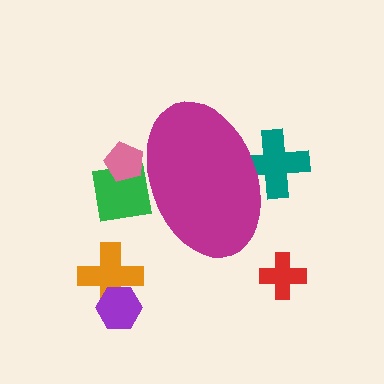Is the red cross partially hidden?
No, the red cross is fully visible.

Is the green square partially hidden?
Yes, the green square is partially hidden behind the magenta ellipse.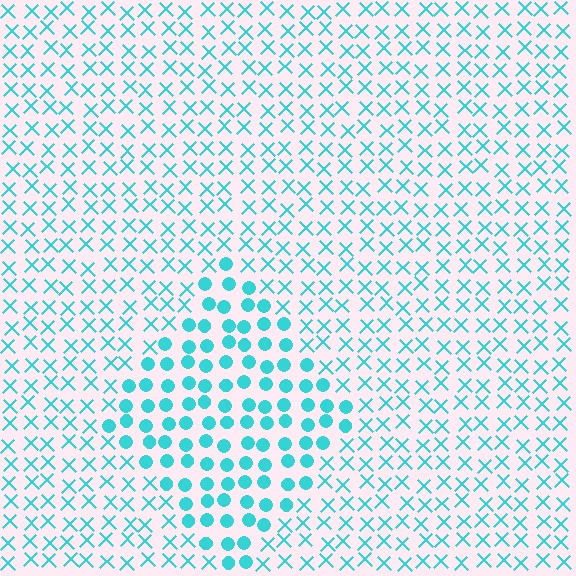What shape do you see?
I see a diamond.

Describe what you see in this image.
The image is filled with small cyan elements arranged in a uniform grid. A diamond-shaped region contains circles, while the surrounding area contains X marks. The boundary is defined purely by the change in element shape.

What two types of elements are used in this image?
The image uses circles inside the diamond region and X marks outside it.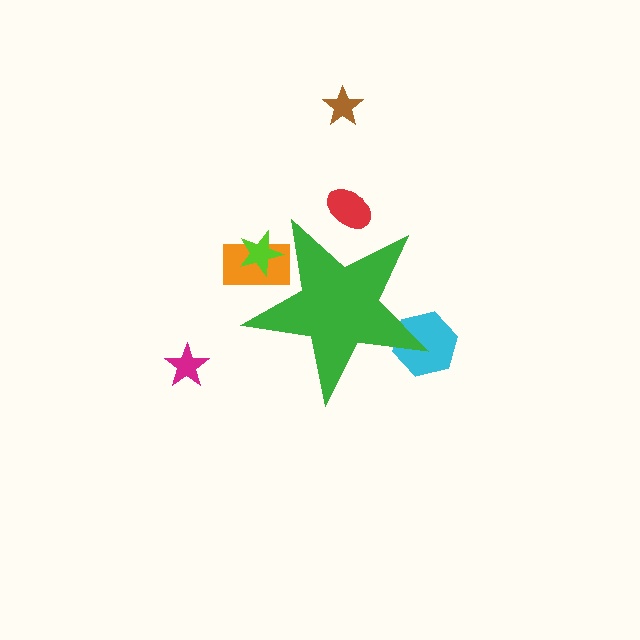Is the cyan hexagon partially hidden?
Yes, the cyan hexagon is partially hidden behind the green star.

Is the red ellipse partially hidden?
Yes, the red ellipse is partially hidden behind the green star.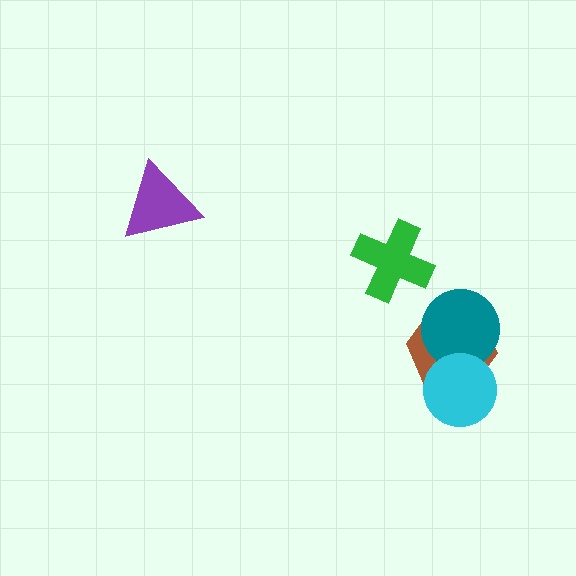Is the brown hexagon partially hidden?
Yes, it is partially covered by another shape.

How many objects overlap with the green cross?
0 objects overlap with the green cross.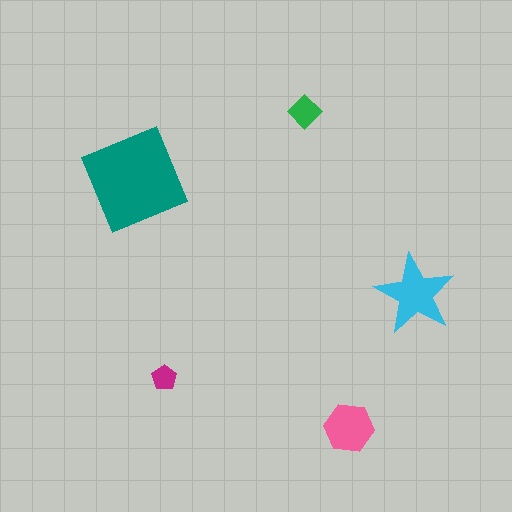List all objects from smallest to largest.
The magenta pentagon, the green diamond, the pink hexagon, the cyan star, the teal square.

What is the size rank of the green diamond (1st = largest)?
4th.